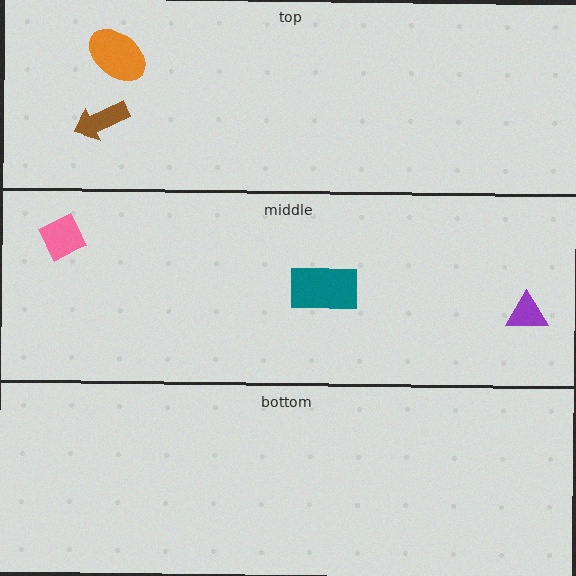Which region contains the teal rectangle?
The middle region.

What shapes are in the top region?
The orange ellipse, the brown arrow.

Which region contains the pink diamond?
The middle region.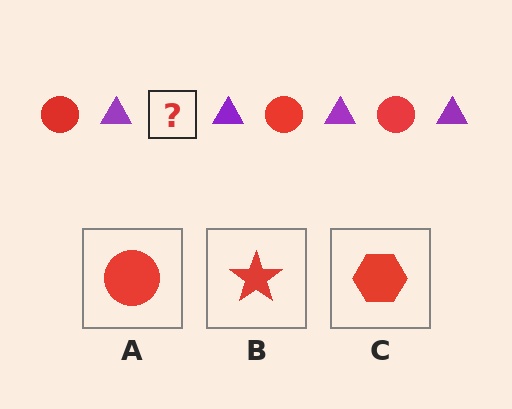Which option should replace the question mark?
Option A.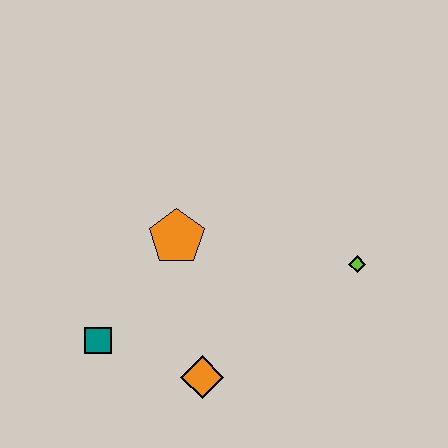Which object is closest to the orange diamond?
The teal square is closest to the orange diamond.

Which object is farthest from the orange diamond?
The lime diamond is farthest from the orange diamond.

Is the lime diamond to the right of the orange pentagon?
Yes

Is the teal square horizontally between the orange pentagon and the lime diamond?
No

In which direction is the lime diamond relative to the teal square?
The lime diamond is to the right of the teal square.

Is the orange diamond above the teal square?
No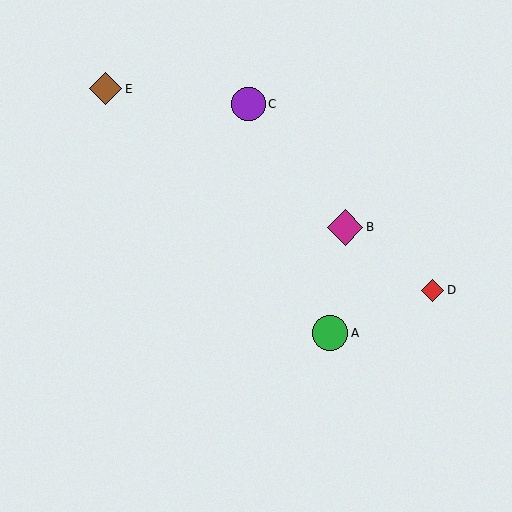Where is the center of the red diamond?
The center of the red diamond is at (433, 290).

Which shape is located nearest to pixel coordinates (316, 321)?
The green circle (labeled A) at (330, 333) is nearest to that location.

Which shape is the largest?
The green circle (labeled A) is the largest.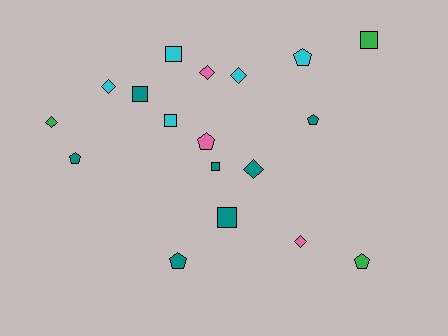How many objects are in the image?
There are 18 objects.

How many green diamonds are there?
There is 1 green diamond.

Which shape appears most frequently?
Pentagon, with 6 objects.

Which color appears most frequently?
Teal, with 7 objects.